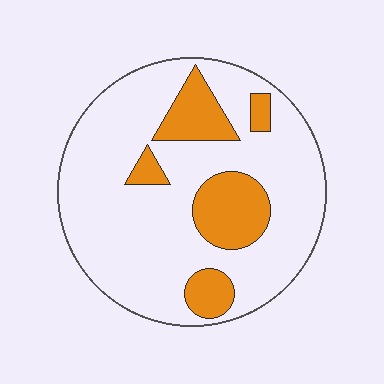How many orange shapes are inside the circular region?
5.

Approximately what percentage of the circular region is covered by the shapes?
Approximately 20%.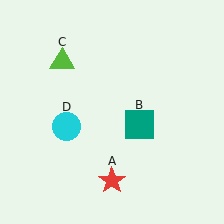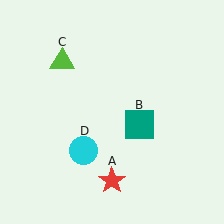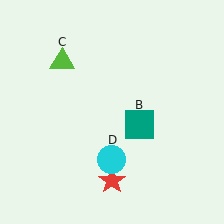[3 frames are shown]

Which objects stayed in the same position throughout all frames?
Red star (object A) and teal square (object B) and lime triangle (object C) remained stationary.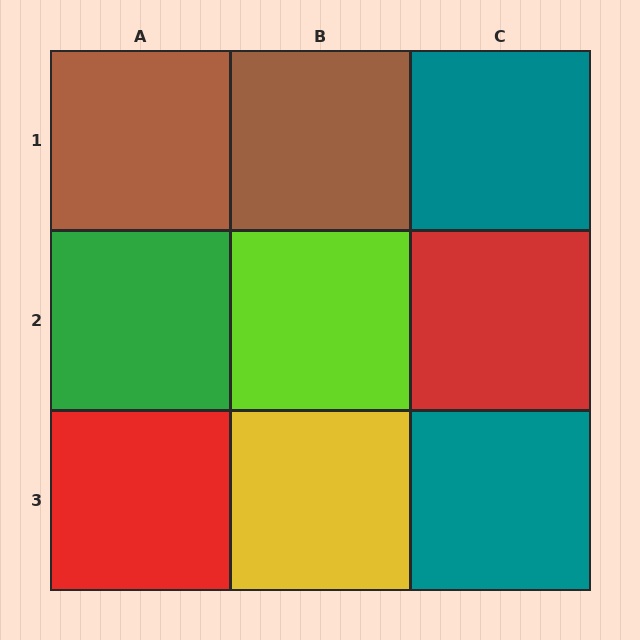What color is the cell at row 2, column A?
Green.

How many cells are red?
2 cells are red.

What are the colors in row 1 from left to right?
Brown, brown, teal.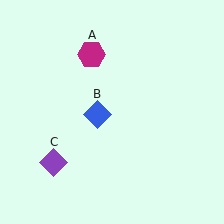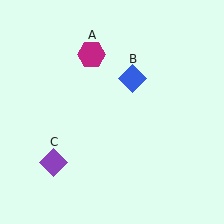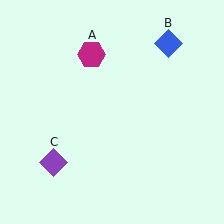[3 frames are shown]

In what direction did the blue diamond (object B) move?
The blue diamond (object B) moved up and to the right.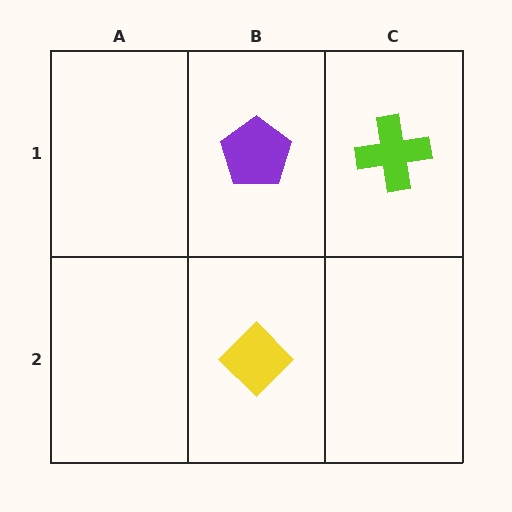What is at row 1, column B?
A purple pentagon.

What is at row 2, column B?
A yellow diamond.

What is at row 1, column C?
A lime cross.